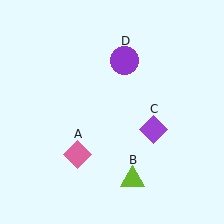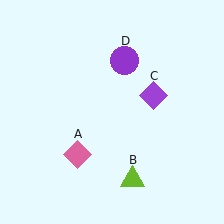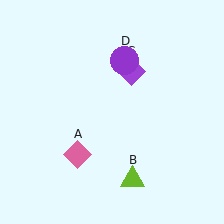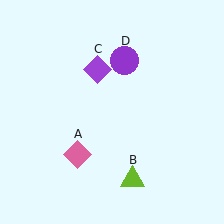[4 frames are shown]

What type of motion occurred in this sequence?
The purple diamond (object C) rotated counterclockwise around the center of the scene.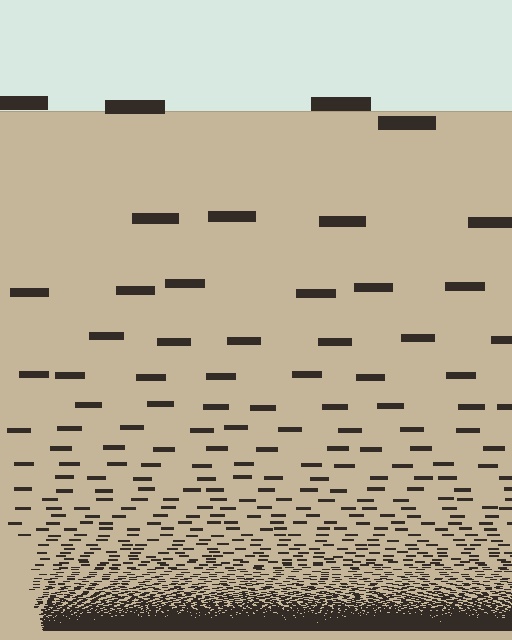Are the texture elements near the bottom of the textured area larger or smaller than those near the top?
Smaller. The gradient is inverted — elements near the bottom are smaller and denser.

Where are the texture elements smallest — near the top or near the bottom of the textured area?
Near the bottom.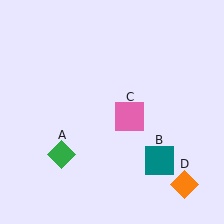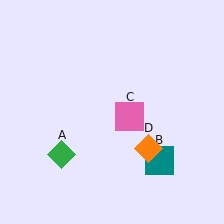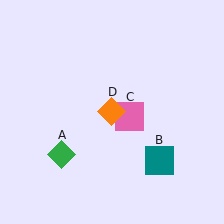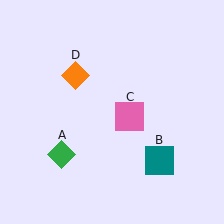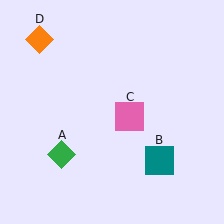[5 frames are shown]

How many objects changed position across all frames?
1 object changed position: orange diamond (object D).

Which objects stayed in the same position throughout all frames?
Green diamond (object A) and teal square (object B) and pink square (object C) remained stationary.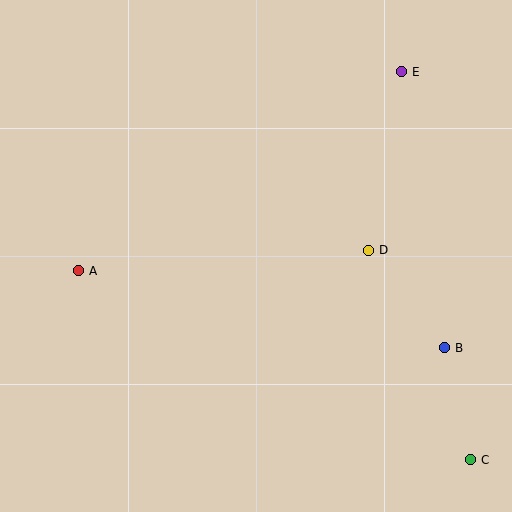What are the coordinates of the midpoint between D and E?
The midpoint between D and E is at (385, 161).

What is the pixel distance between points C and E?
The distance between C and E is 394 pixels.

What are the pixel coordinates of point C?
Point C is at (470, 460).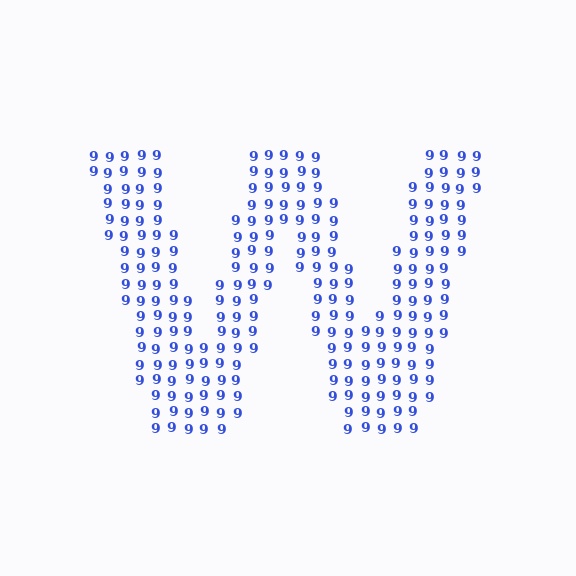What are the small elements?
The small elements are digit 9's.